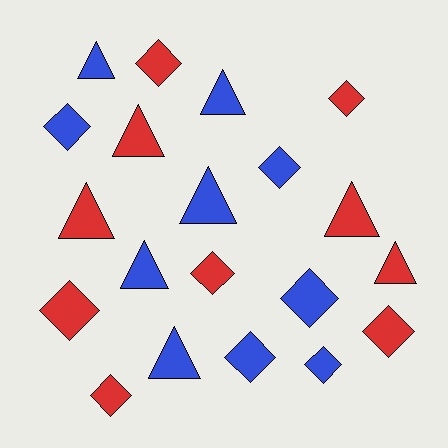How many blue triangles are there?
There are 5 blue triangles.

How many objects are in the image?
There are 20 objects.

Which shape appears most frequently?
Diamond, with 11 objects.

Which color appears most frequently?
Red, with 10 objects.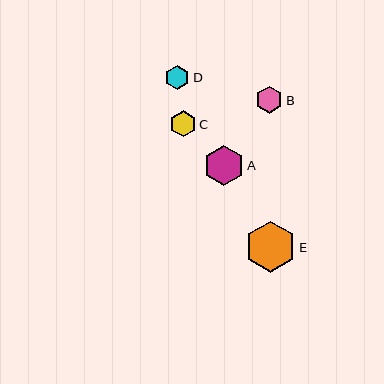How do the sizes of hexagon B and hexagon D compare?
Hexagon B and hexagon D are approximately the same size.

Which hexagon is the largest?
Hexagon E is the largest with a size of approximately 51 pixels.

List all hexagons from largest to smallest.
From largest to smallest: E, A, B, C, D.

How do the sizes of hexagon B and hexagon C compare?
Hexagon B and hexagon C are approximately the same size.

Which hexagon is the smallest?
Hexagon D is the smallest with a size of approximately 25 pixels.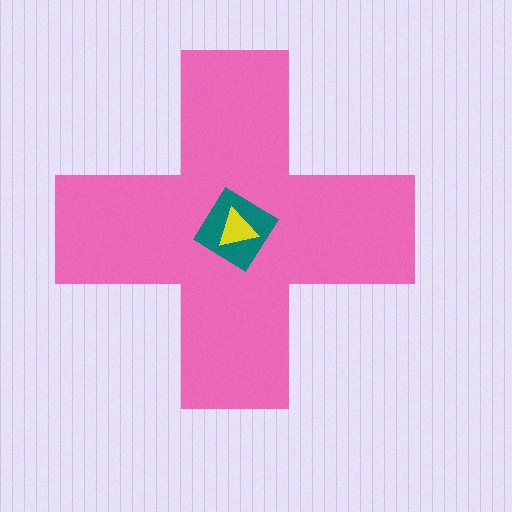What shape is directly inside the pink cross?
The teal diamond.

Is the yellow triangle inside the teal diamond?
Yes.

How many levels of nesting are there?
3.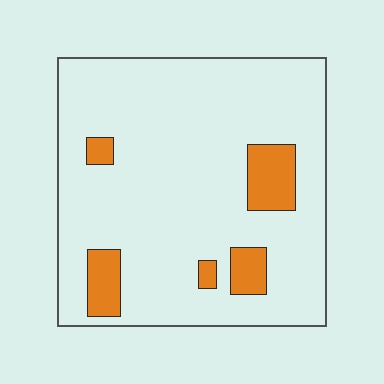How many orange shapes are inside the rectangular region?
5.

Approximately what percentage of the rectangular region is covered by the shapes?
Approximately 10%.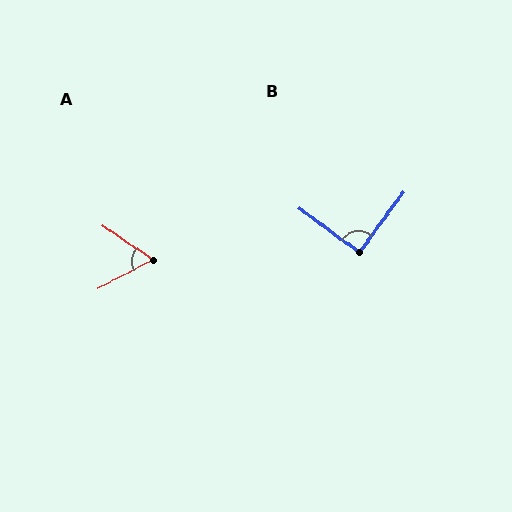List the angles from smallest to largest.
A (62°), B (90°).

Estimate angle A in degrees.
Approximately 62 degrees.